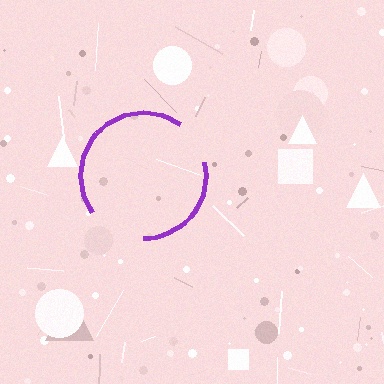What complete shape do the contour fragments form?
The contour fragments form a circle.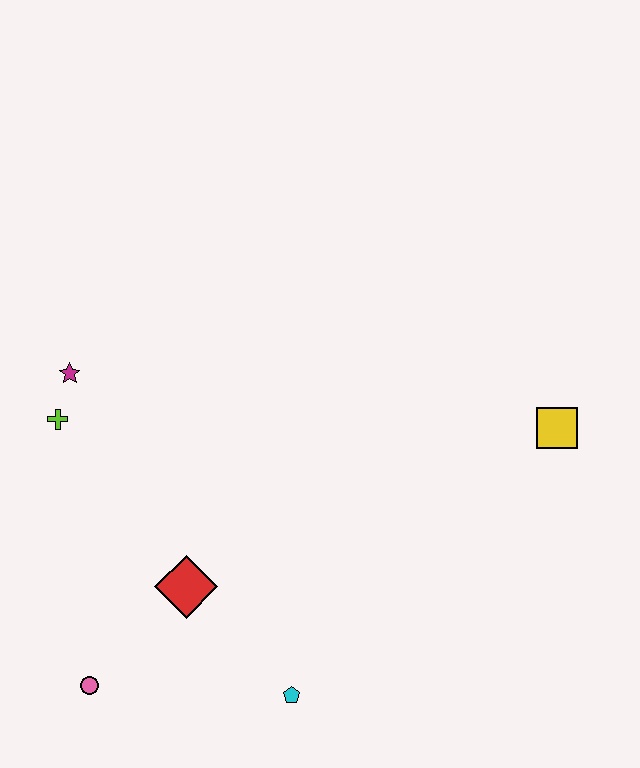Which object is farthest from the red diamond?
The yellow square is farthest from the red diamond.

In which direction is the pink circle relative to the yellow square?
The pink circle is to the left of the yellow square.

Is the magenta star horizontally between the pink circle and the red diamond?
No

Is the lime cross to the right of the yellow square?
No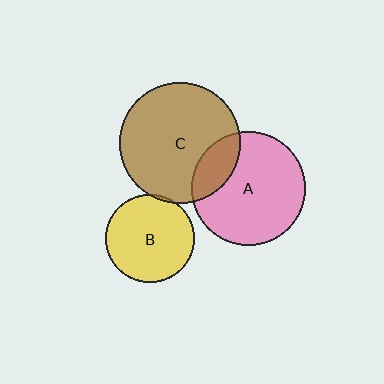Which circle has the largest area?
Circle C (brown).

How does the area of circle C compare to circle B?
Approximately 1.9 times.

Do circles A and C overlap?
Yes.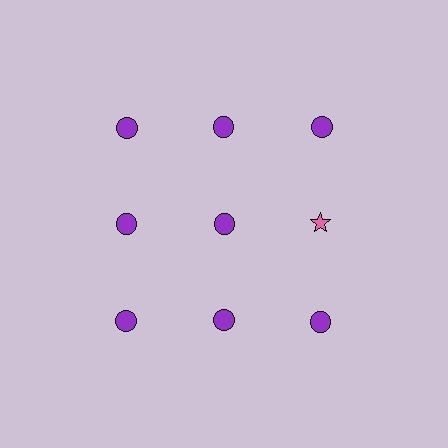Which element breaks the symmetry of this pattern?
The pink star in the second row, center column breaks the symmetry. All other shapes are purple circles.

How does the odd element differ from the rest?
It differs in both color (pink instead of purple) and shape (star instead of circle).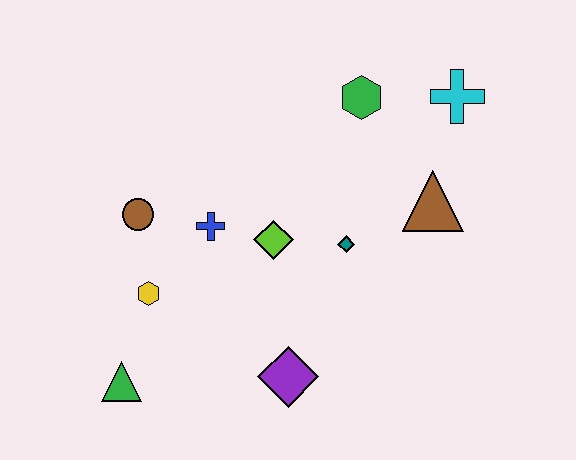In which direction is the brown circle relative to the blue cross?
The brown circle is to the left of the blue cross.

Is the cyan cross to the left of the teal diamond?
No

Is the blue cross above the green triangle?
Yes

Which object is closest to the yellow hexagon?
The brown circle is closest to the yellow hexagon.